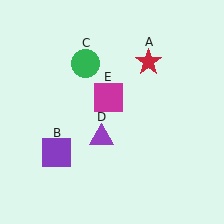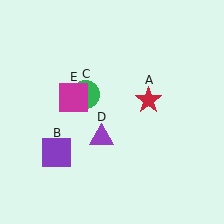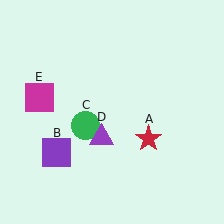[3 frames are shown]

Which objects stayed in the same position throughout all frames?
Purple square (object B) and purple triangle (object D) remained stationary.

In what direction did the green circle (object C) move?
The green circle (object C) moved down.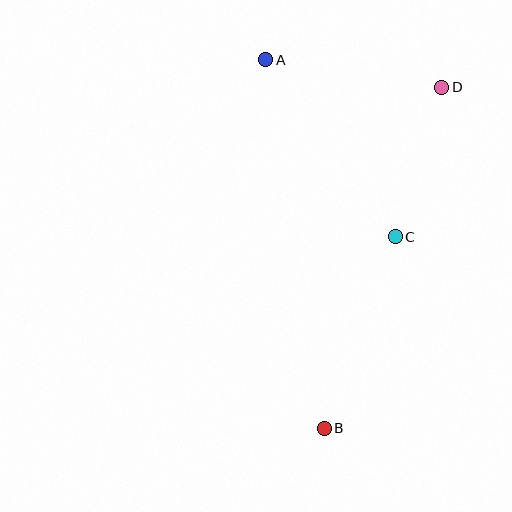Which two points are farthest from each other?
Points A and B are farthest from each other.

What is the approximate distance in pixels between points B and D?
The distance between B and D is approximately 360 pixels.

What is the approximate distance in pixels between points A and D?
The distance between A and D is approximately 178 pixels.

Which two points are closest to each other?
Points C and D are closest to each other.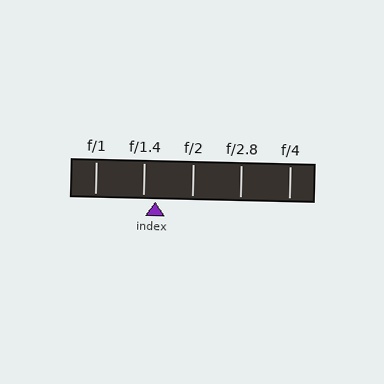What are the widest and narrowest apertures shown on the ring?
The widest aperture shown is f/1 and the narrowest is f/4.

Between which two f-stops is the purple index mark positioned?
The index mark is between f/1.4 and f/2.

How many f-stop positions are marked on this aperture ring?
There are 5 f-stop positions marked.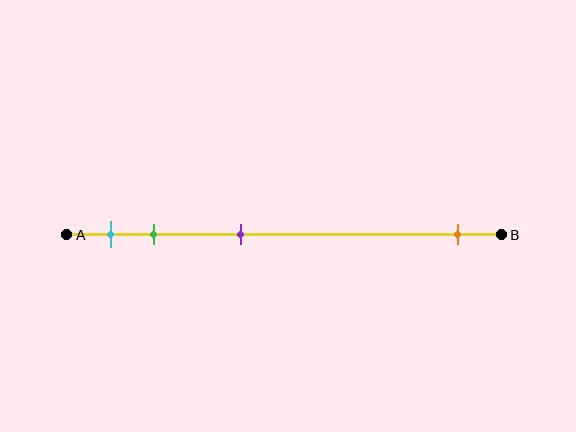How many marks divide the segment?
There are 4 marks dividing the segment.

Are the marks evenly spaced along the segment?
No, the marks are not evenly spaced.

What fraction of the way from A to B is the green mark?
The green mark is approximately 20% (0.2) of the way from A to B.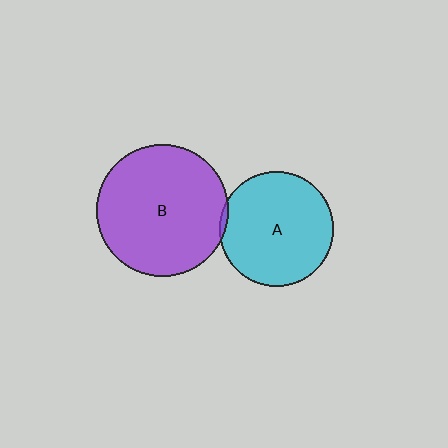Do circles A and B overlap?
Yes.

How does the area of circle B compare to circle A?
Approximately 1.3 times.